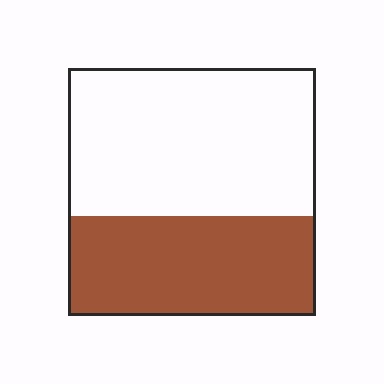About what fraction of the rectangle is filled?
About two fifths (2/5).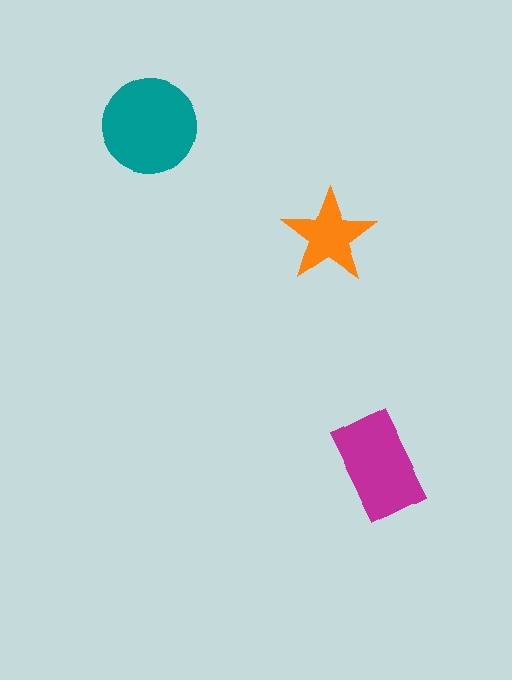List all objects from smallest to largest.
The orange star, the magenta rectangle, the teal circle.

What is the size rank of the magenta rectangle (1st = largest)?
2nd.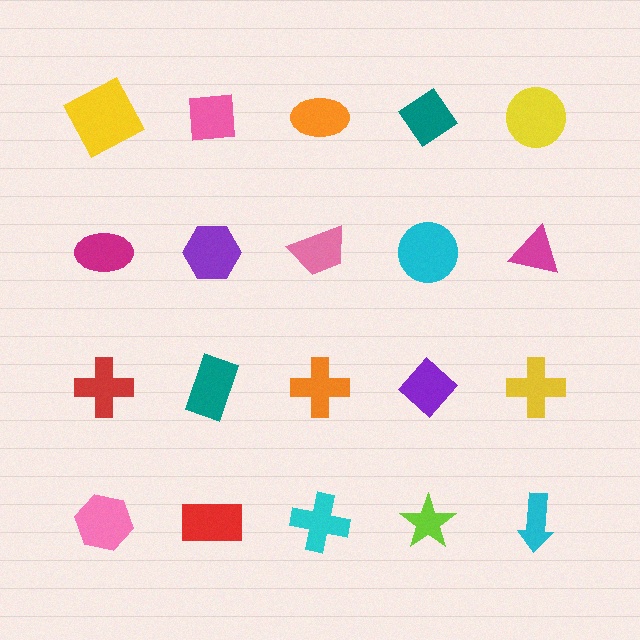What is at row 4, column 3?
A cyan cross.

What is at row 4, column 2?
A red rectangle.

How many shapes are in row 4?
5 shapes.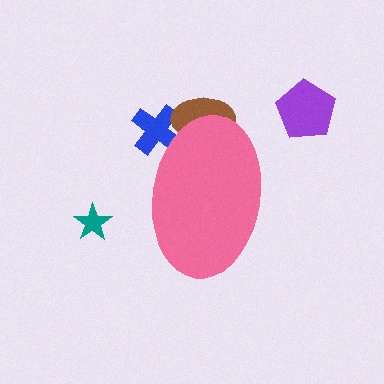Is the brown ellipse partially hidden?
Yes, the brown ellipse is partially hidden behind the pink ellipse.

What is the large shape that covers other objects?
A pink ellipse.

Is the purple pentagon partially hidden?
No, the purple pentagon is fully visible.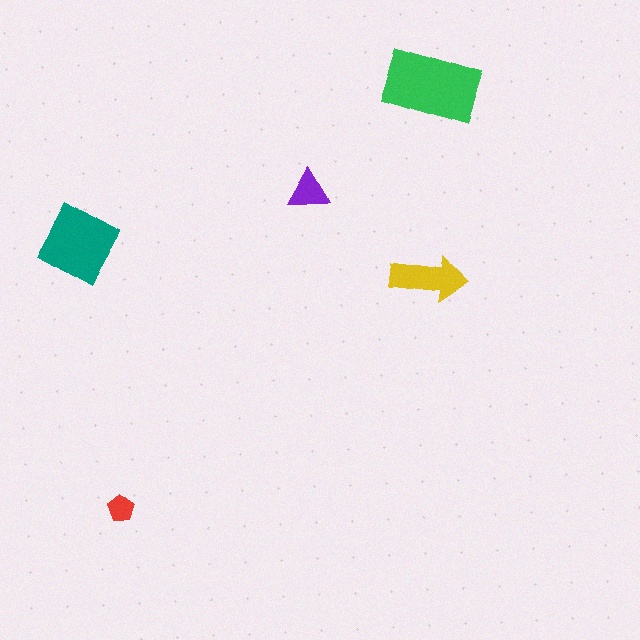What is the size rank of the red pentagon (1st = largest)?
5th.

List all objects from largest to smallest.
The green rectangle, the teal diamond, the yellow arrow, the purple triangle, the red pentagon.